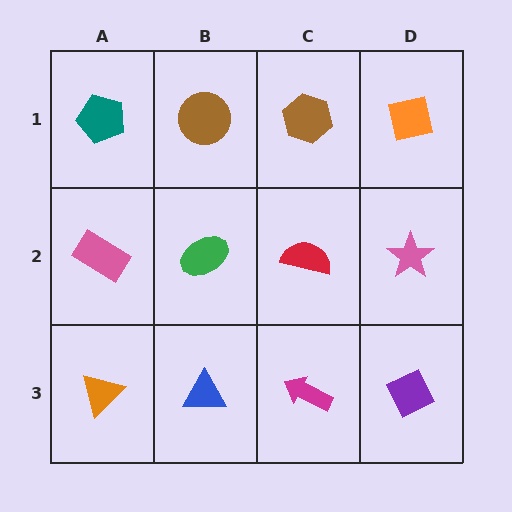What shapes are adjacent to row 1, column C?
A red semicircle (row 2, column C), a brown circle (row 1, column B), an orange square (row 1, column D).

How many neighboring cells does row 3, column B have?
3.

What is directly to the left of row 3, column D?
A magenta arrow.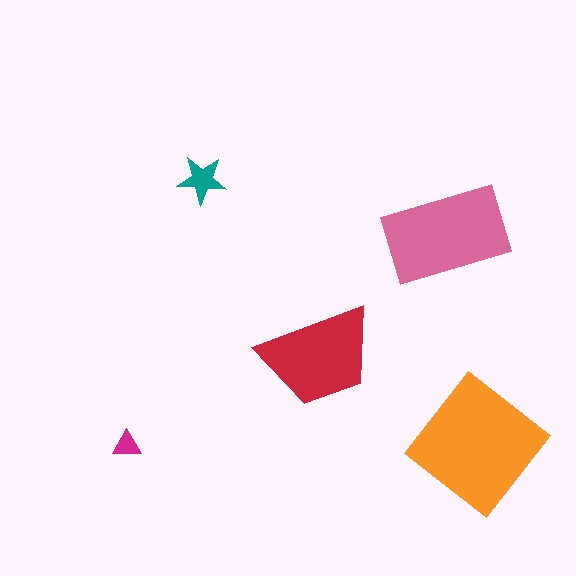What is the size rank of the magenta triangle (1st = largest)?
5th.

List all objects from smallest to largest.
The magenta triangle, the teal star, the red trapezoid, the pink rectangle, the orange diamond.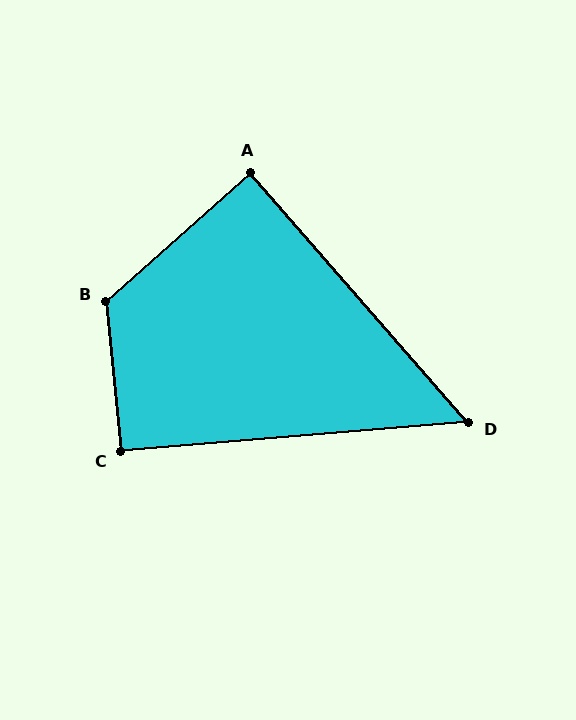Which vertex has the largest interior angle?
B, at approximately 126 degrees.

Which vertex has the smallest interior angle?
D, at approximately 54 degrees.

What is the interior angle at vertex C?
Approximately 91 degrees (approximately right).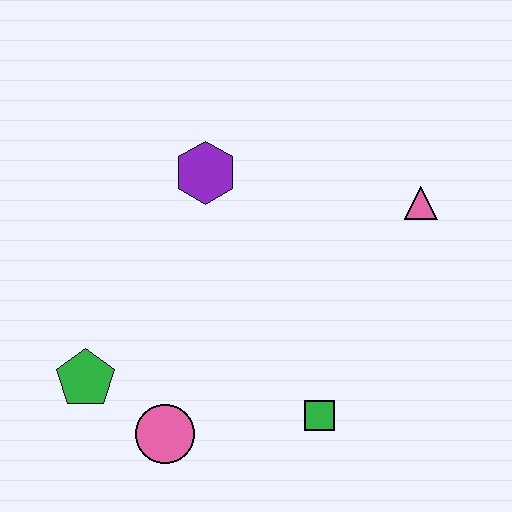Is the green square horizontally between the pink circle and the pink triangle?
Yes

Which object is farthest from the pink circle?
The pink triangle is farthest from the pink circle.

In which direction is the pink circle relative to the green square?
The pink circle is to the left of the green square.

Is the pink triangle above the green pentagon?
Yes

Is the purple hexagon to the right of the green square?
No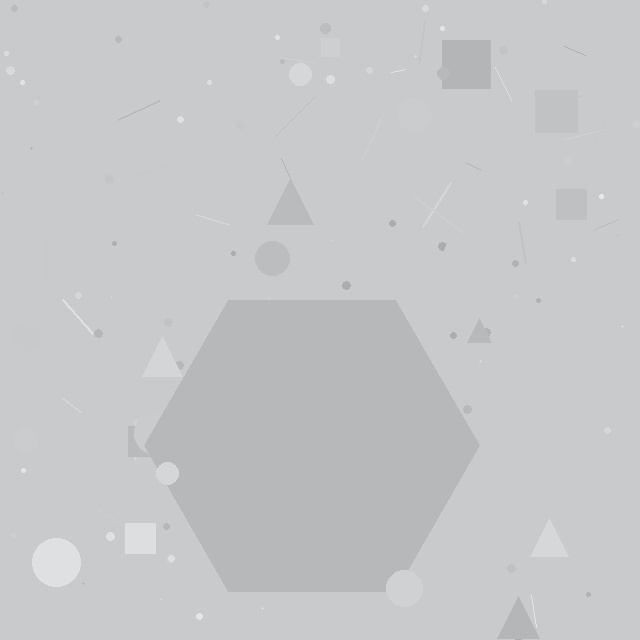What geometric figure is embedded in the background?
A hexagon is embedded in the background.